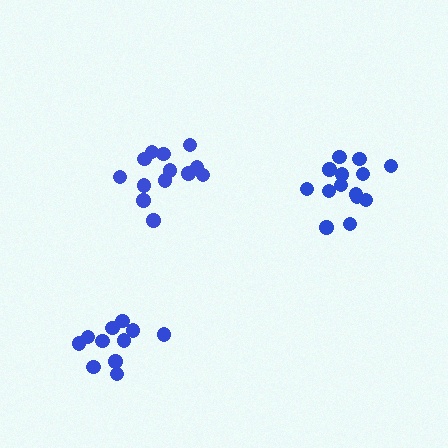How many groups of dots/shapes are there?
There are 3 groups.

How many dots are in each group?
Group 1: 14 dots, Group 2: 13 dots, Group 3: 11 dots (38 total).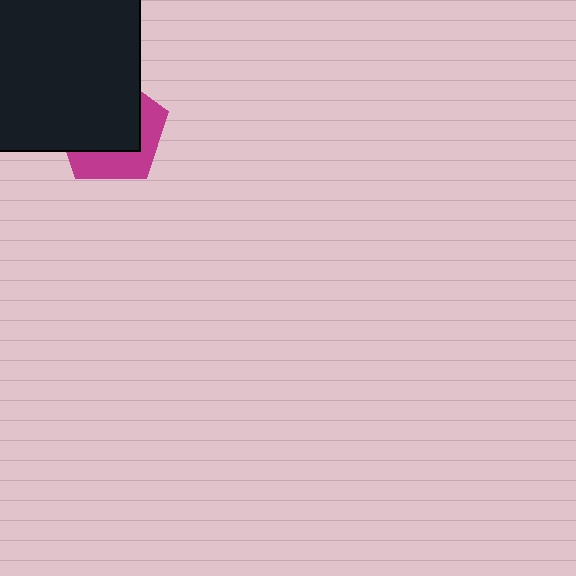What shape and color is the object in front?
The object in front is a black square.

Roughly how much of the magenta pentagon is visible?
A small part of it is visible (roughly 38%).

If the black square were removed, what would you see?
You would see the complete magenta pentagon.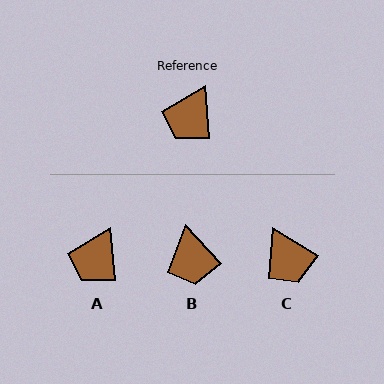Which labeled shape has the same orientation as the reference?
A.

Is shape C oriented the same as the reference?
No, it is off by about 54 degrees.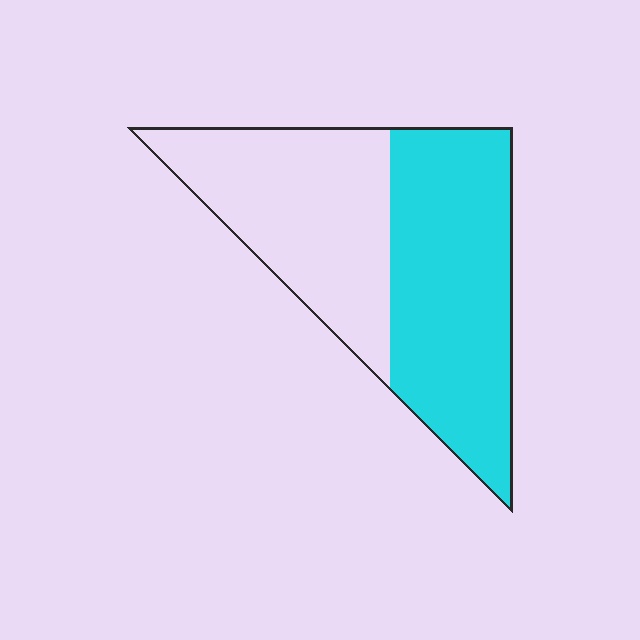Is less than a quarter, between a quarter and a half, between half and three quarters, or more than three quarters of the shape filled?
Between half and three quarters.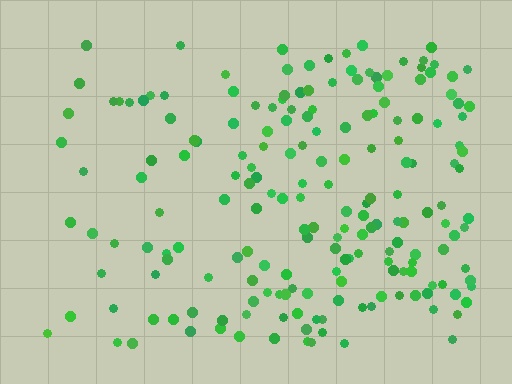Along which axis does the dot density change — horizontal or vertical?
Horizontal.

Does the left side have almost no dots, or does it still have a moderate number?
Still a moderate number, just noticeably fewer than the right.